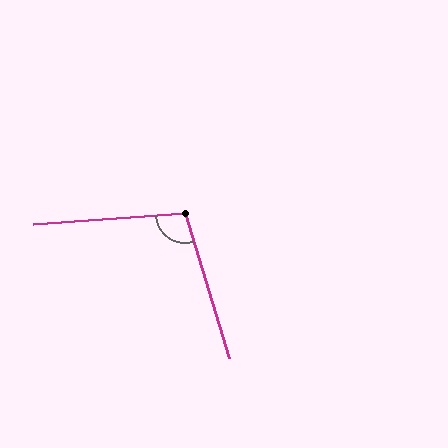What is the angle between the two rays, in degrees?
Approximately 103 degrees.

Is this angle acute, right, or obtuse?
It is obtuse.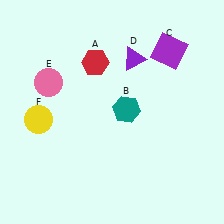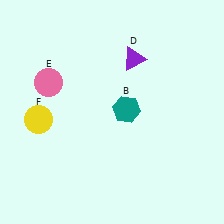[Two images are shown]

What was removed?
The purple square (C), the red hexagon (A) were removed in Image 2.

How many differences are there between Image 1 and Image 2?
There are 2 differences between the two images.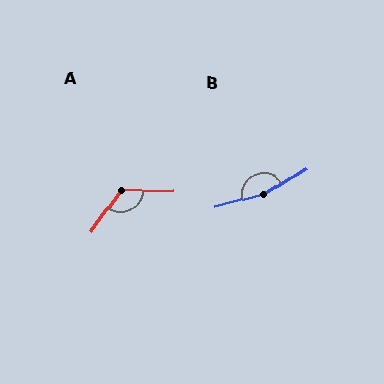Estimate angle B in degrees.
Approximately 164 degrees.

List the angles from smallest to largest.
A (125°), B (164°).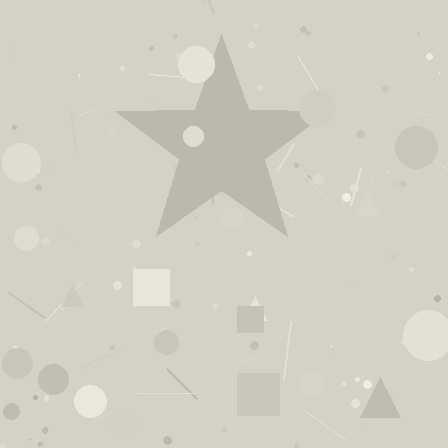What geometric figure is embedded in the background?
A star is embedded in the background.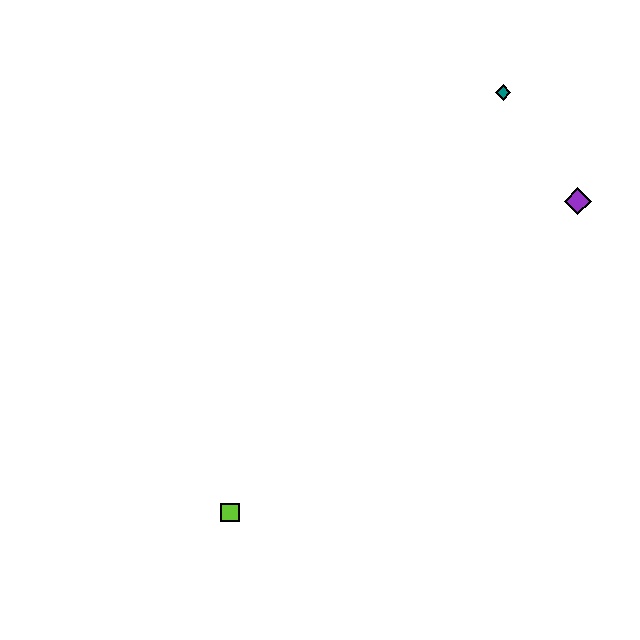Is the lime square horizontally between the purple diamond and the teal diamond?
No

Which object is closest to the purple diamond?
The teal diamond is closest to the purple diamond.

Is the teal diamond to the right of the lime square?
Yes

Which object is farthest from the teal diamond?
The lime square is farthest from the teal diamond.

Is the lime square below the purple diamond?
Yes